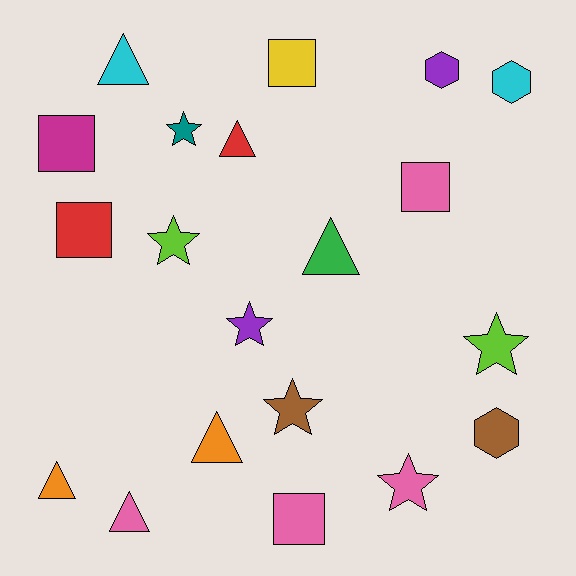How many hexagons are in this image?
There are 3 hexagons.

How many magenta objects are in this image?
There is 1 magenta object.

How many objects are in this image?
There are 20 objects.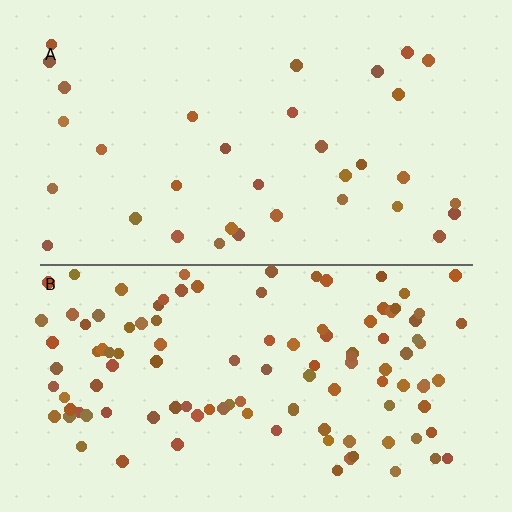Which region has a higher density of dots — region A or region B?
B (the bottom).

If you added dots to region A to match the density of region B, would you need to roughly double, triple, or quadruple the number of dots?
Approximately triple.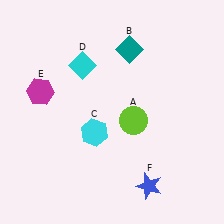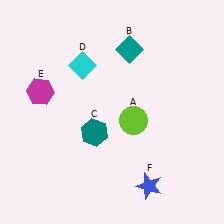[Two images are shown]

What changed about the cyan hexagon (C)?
In Image 1, C is cyan. In Image 2, it changed to teal.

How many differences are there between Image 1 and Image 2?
There is 1 difference between the two images.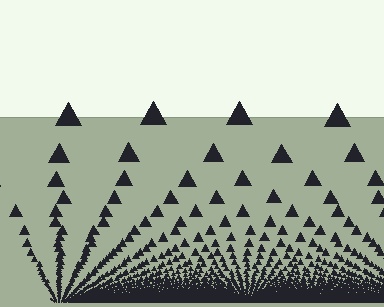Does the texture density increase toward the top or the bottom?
Density increases toward the bottom.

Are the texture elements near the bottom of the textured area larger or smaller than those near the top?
Smaller. The gradient is inverted — elements near the bottom are smaller and denser.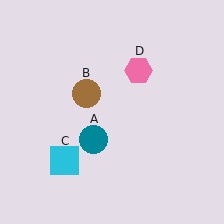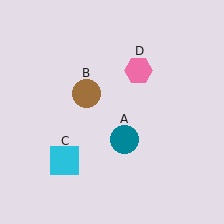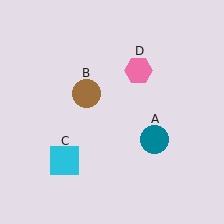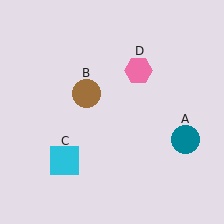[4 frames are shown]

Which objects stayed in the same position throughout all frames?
Brown circle (object B) and cyan square (object C) and pink hexagon (object D) remained stationary.